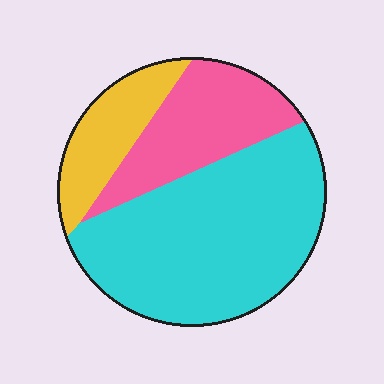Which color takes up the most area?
Cyan, at roughly 60%.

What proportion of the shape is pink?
Pink takes up about one quarter (1/4) of the shape.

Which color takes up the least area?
Yellow, at roughly 15%.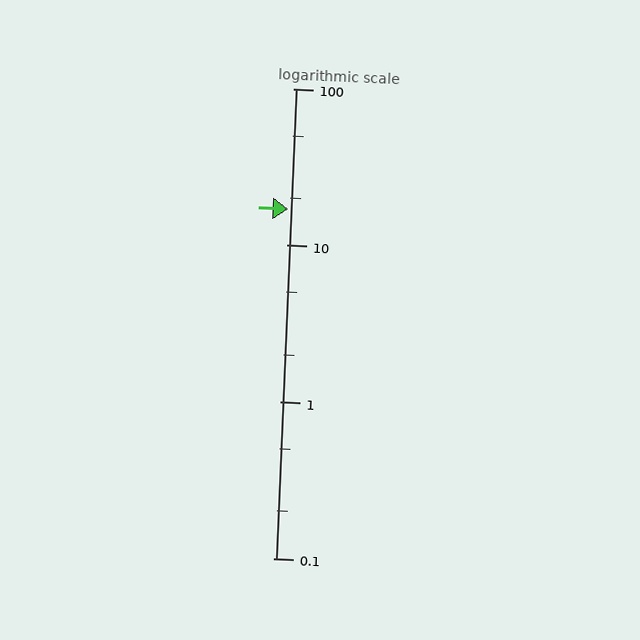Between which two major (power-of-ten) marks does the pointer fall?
The pointer is between 10 and 100.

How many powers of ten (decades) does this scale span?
The scale spans 3 decades, from 0.1 to 100.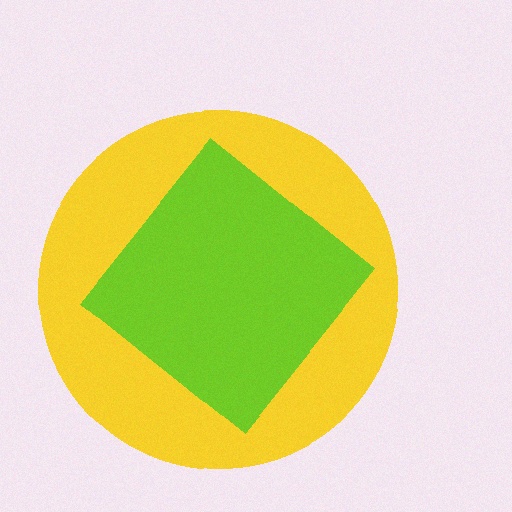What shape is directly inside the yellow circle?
The lime diamond.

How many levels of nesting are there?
2.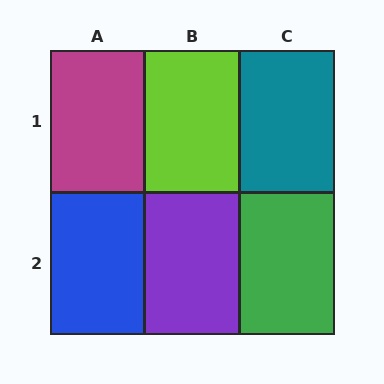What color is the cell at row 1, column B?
Lime.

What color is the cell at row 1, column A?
Magenta.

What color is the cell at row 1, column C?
Teal.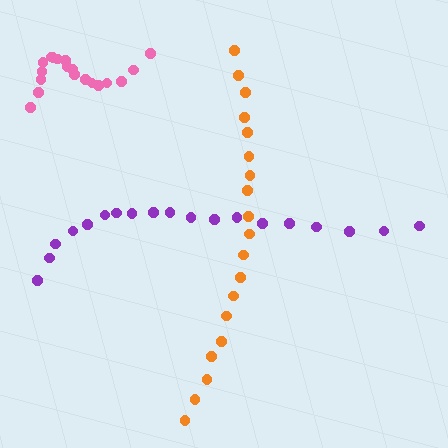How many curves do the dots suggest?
There are 3 distinct paths.